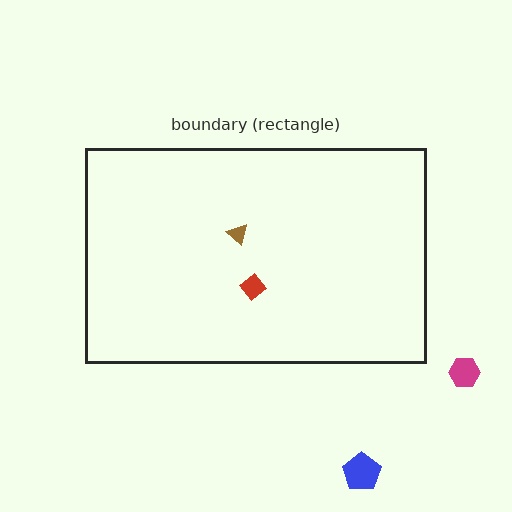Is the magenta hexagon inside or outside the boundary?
Outside.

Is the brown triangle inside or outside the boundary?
Inside.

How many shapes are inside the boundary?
2 inside, 2 outside.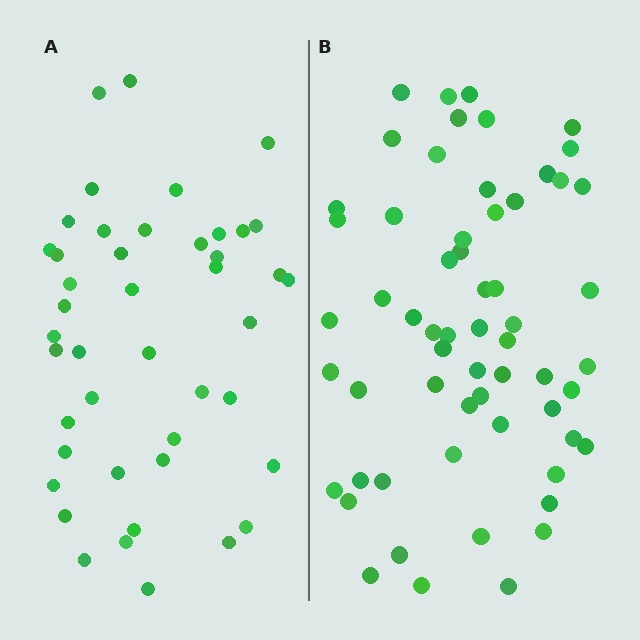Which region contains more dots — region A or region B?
Region B (the right region) has more dots.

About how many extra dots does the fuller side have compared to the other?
Region B has approximately 15 more dots than region A.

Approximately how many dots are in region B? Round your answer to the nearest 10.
About 60 dots.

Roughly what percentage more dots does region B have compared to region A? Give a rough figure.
About 35% more.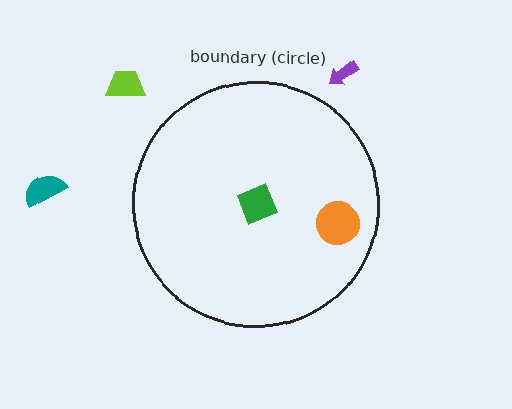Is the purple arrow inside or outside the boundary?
Outside.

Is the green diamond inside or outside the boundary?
Inside.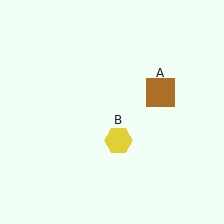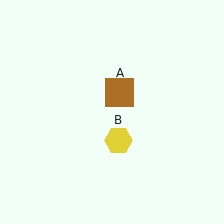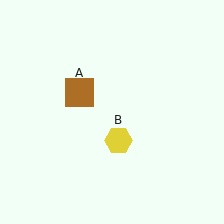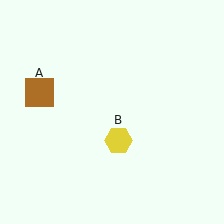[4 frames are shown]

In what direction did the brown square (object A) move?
The brown square (object A) moved left.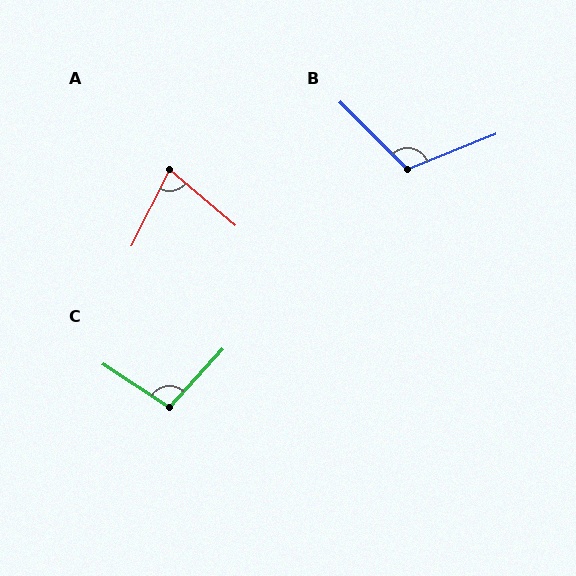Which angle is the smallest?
A, at approximately 76 degrees.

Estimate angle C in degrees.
Approximately 100 degrees.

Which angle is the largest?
B, at approximately 113 degrees.